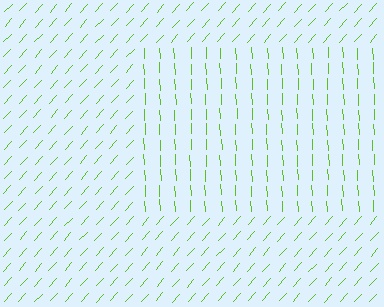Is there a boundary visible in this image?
Yes, there is a texture boundary formed by a change in line orientation.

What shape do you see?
I see a rectangle.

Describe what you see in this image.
The image is filled with small lime line segments. A rectangle region in the image has lines oriented differently from the surrounding lines, creating a visible texture boundary.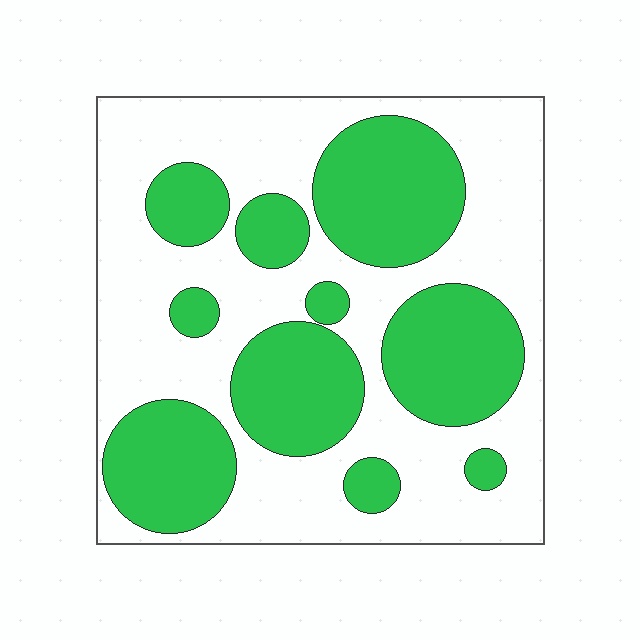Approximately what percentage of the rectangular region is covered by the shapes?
Approximately 40%.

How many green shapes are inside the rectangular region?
10.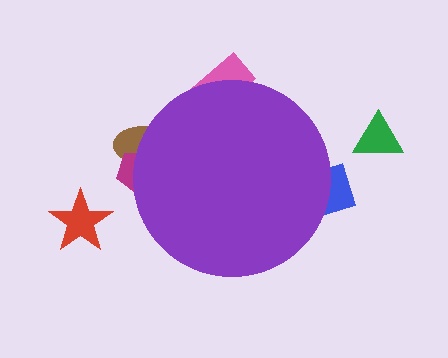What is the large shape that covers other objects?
A purple circle.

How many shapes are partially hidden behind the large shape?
4 shapes are partially hidden.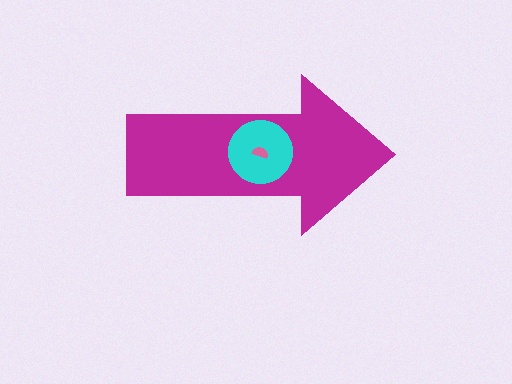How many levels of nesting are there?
3.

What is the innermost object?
The pink semicircle.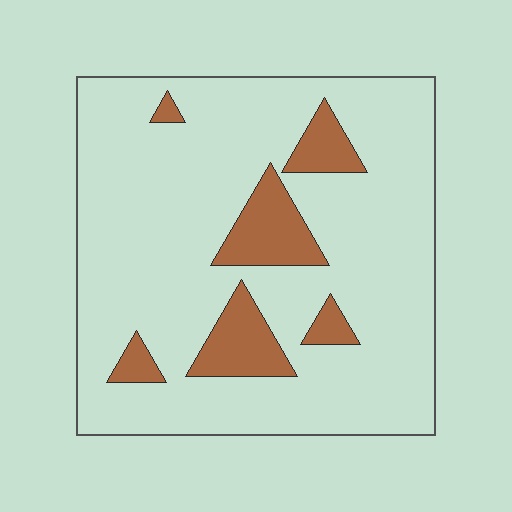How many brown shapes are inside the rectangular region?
6.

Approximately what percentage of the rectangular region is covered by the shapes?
Approximately 15%.